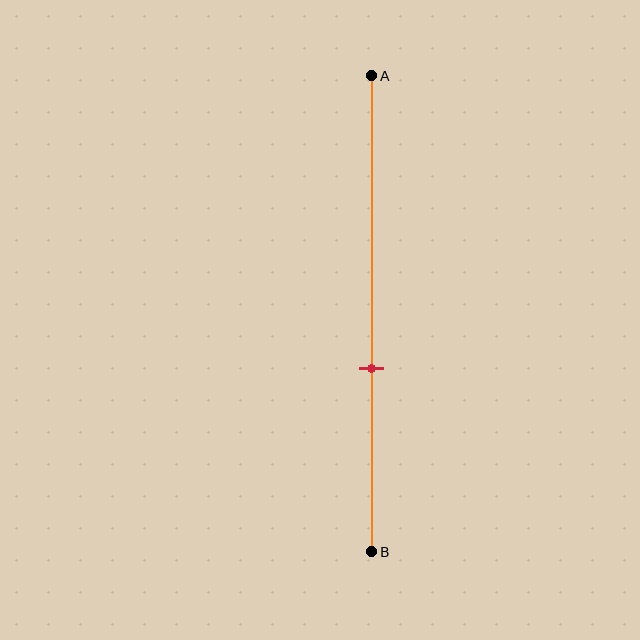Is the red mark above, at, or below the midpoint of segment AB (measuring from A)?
The red mark is below the midpoint of segment AB.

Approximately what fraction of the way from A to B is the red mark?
The red mark is approximately 60% of the way from A to B.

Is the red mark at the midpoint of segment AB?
No, the mark is at about 60% from A, not at the 50% midpoint.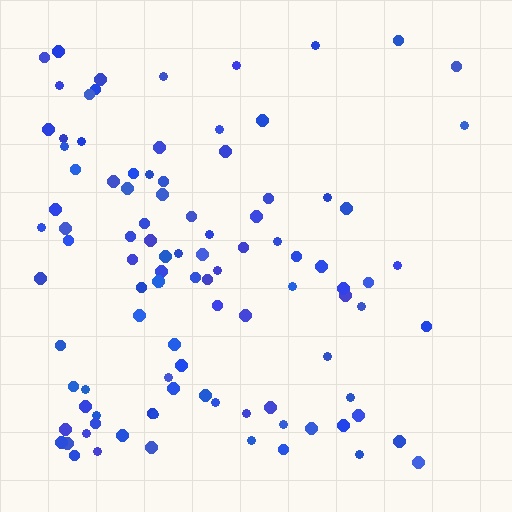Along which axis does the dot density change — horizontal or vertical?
Horizontal.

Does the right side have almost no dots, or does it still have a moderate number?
Still a moderate number, just noticeably fewer than the left.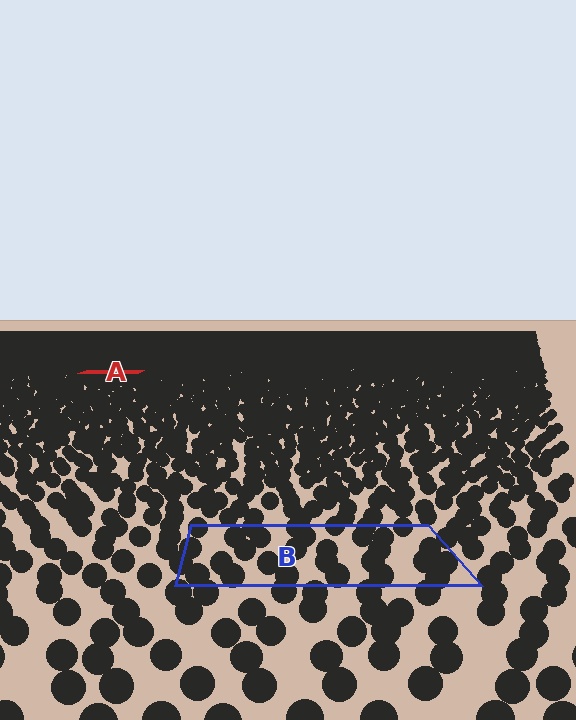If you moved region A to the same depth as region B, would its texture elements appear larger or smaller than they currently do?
They would appear larger. At a closer depth, the same texture elements are projected at a bigger on-screen size.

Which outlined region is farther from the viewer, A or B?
Region A is farther from the viewer — the texture elements inside it appear smaller and more densely packed.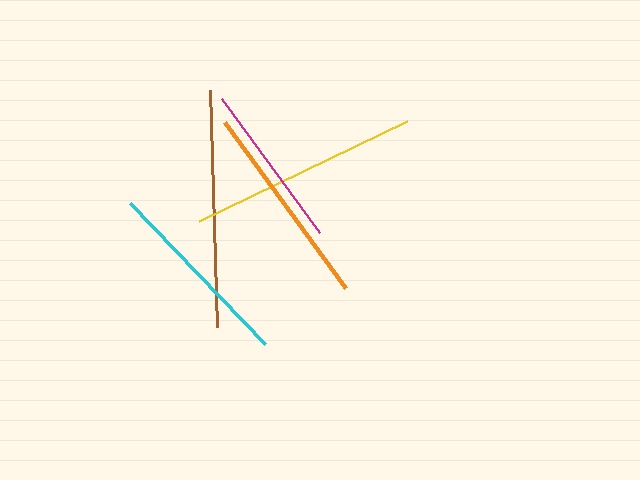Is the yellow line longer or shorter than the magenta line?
The yellow line is longer than the magenta line.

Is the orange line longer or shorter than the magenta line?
The orange line is longer than the magenta line.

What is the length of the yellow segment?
The yellow segment is approximately 230 pixels long.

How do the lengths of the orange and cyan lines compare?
The orange and cyan lines are approximately the same length.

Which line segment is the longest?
The brown line is the longest at approximately 236 pixels.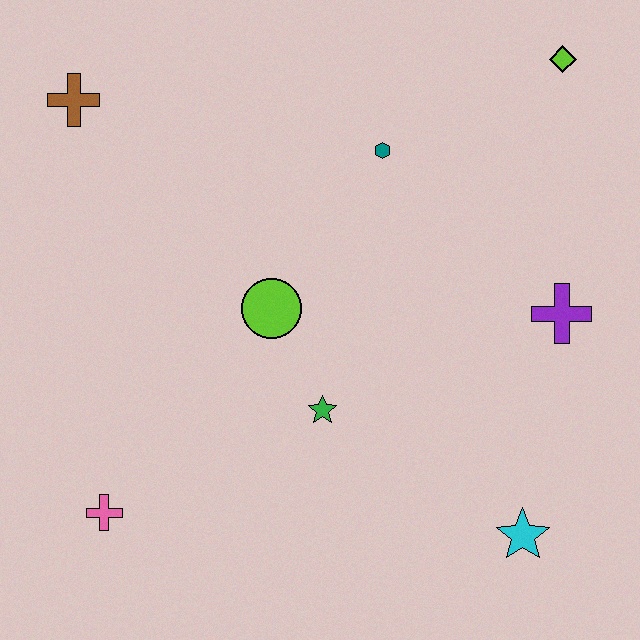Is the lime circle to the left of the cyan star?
Yes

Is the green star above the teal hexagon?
No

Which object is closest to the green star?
The lime circle is closest to the green star.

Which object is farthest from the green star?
The lime diamond is farthest from the green star.